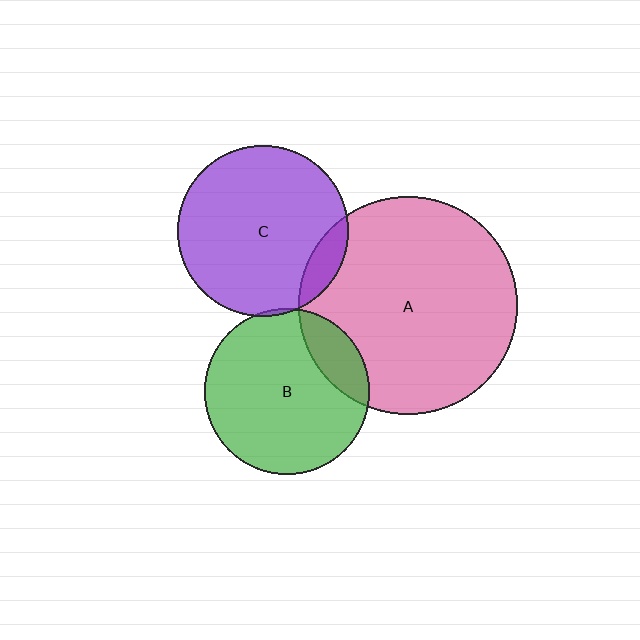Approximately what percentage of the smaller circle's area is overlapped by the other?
Approximately 10%.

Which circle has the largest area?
Circle A (pink).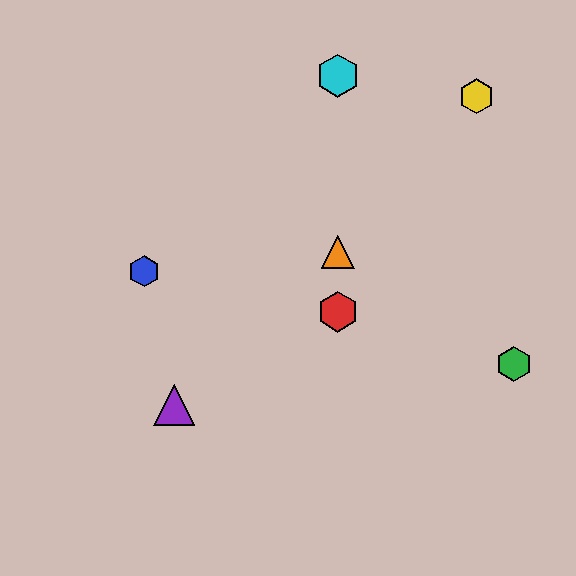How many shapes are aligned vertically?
3 shapes (the red hexagon, the orange triangle, the cyan hexagon) are aligned vertically.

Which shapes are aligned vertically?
The red hexagon, the orange triangle, the cyan hexagon are aligned vertically.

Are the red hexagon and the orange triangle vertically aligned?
Yes, both are at x≈338.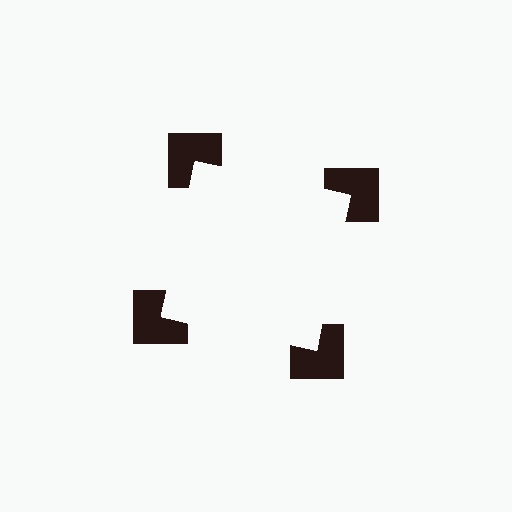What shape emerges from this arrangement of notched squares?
An illusory square — its edges are inferred from the aligned wedge cuts in the notched squares, not physically drawn.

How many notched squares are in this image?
There are 4 — one at each vertex of the illusory square.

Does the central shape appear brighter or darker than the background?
It typically appears slightly brighter than the background, even though no actual brightness change is drawn.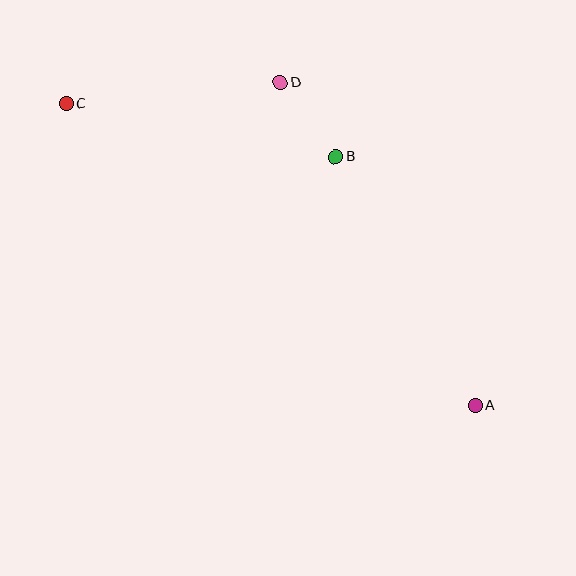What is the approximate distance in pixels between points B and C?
The distance between B and C is approximately 275 pixels.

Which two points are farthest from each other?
Points A and C are farthest from each other.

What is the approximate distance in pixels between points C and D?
The distance between C and D is approximately 215 pixels.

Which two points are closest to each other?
Points B and D are closest to each other.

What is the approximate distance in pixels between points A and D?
The distance between A and D is approximately 377 pixels.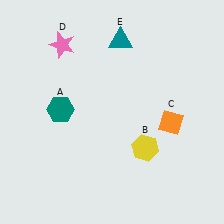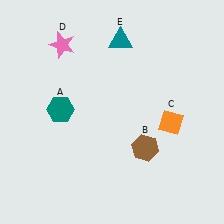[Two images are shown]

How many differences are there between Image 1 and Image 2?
There is 1 difference between the two images.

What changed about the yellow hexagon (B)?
In Image 1, B is yellow. In Image 2, it changed to brown.